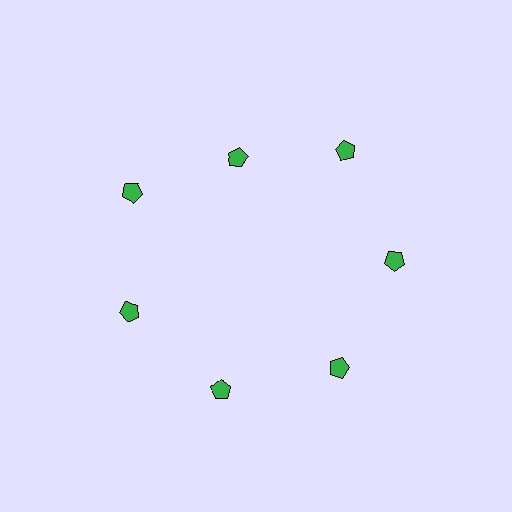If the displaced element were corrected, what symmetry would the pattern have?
It would have 7-fold rotational symmetry — the pattern would map onto itself every 51 degrees.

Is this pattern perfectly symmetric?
No. The 7 green pentagons are arranged in a ring, but one element near the 12 o'clock position is pulled inward toward the center, breaking the 7-fold rotational symmetry.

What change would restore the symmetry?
The symmetry would be restored by moving it outward, back onto the ring so that all 7 pentagons sit at equal angles and equal distance from the center.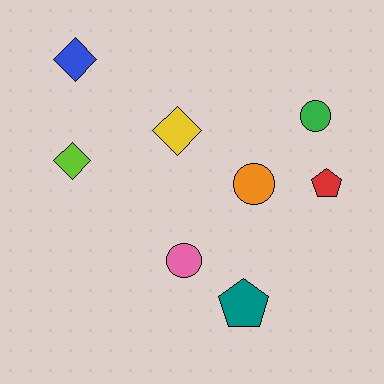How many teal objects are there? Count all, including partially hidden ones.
There is 1 teal object.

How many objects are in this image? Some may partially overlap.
There are 8 objects.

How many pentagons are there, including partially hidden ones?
There are 2 pentagons.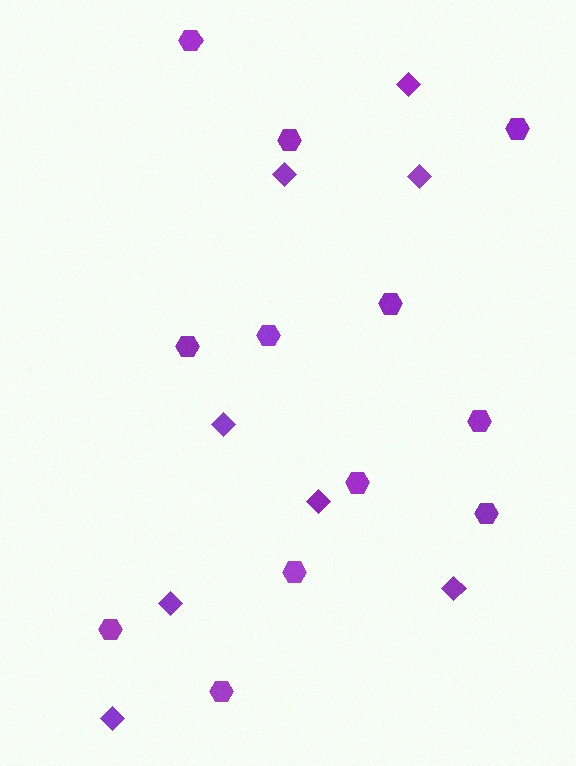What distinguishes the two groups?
There are 2 groups: one group of hexagons (12) and one group of diamonds (8).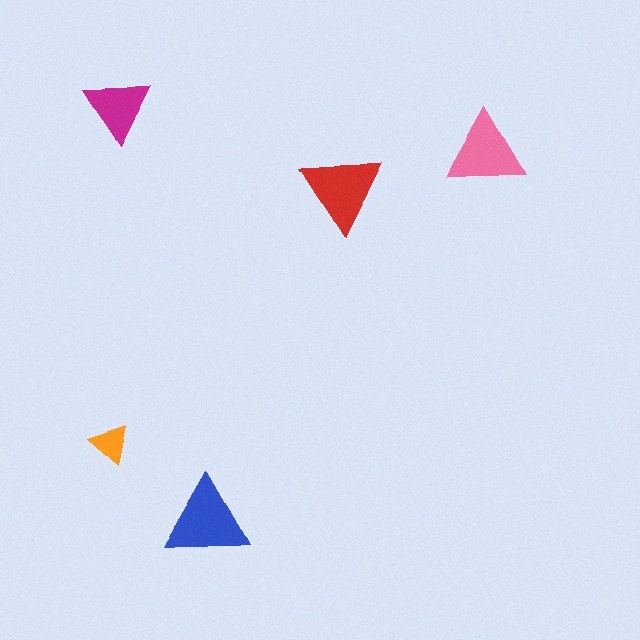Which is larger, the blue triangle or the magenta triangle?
The blue one.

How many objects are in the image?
There are 5 objects in the image.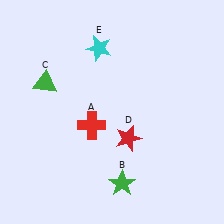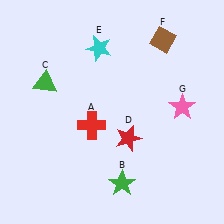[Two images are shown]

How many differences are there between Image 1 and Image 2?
There are 2 differences between the two images.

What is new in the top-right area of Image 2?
A brown diamond (F) was added in the top-right area of Image 2.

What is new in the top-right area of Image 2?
A pink star (G) was added in the top-right area of Image 2.